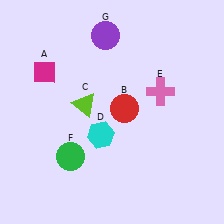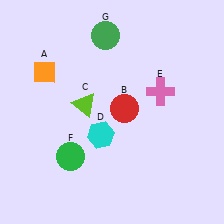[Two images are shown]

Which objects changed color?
A changed from magenta to orange. G changed from purple to green.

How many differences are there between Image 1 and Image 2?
There are 2 differences between the two images.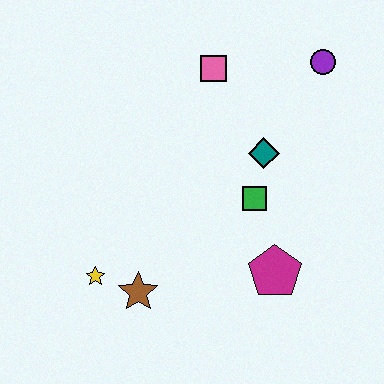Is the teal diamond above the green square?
Yes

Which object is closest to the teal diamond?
The green square is closest to the teal diamond.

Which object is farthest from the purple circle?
The yellow star is farthest from the purple circle.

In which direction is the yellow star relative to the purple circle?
The yellow star is to the left of the purple circle.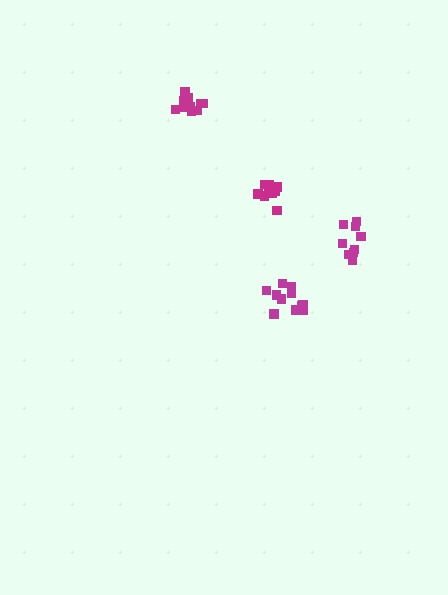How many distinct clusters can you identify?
There are 4 distinct clusters.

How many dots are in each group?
Group 1: 9 dots, Group 2: 11 dots, Group 3: 12 dots, Group 4: 11 dots (43 total).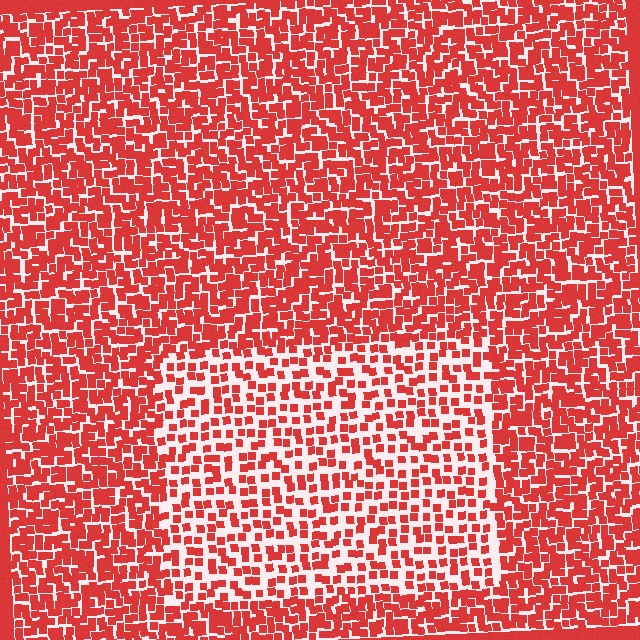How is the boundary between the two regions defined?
The boundary is defined by a change in element density (approximately 1.9x ratio). All elements are the same color, size, and shape.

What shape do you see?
I see a rectangle.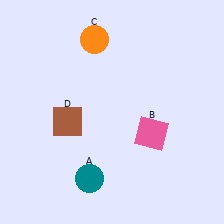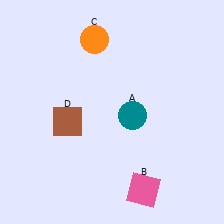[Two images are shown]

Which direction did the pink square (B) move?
The pink square (B) moved down.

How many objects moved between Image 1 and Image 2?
2 objects moved between the two images.